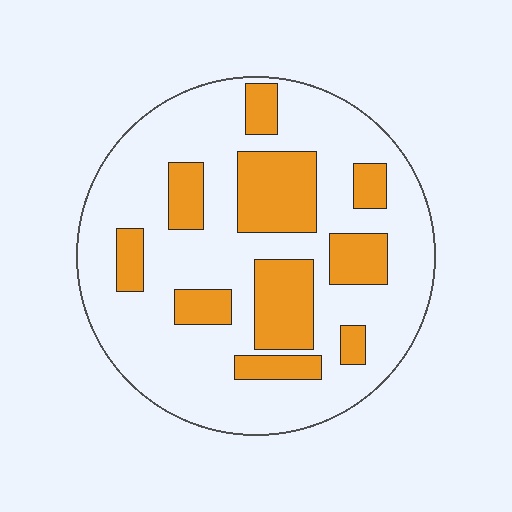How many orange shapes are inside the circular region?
10.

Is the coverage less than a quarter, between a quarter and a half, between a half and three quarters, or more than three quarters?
Between a quarter and a half.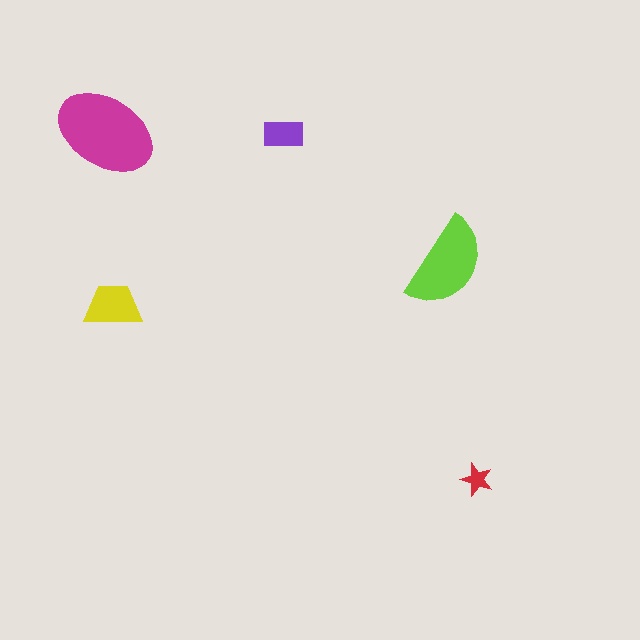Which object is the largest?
The magenta ellipse.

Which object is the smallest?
The red star.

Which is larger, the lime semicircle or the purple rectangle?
The lime semicircle.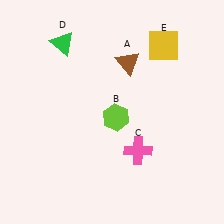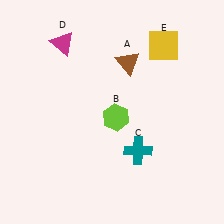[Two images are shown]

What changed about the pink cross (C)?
In Image 1, C is pink. In Image 2, it changed to teal.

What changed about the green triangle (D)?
In Image 1, D is green. In Image 2, it changed to magenta.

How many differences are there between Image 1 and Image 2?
There are 2 differences between the two images.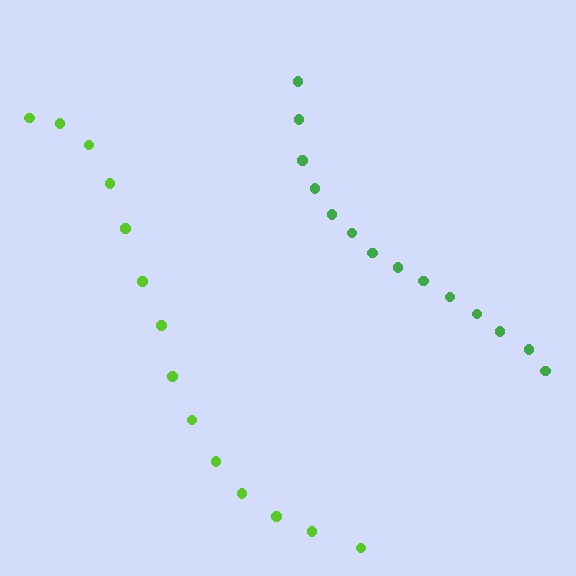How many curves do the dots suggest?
There are 2 distinct paths.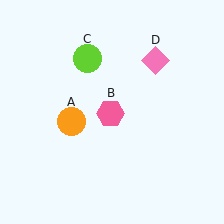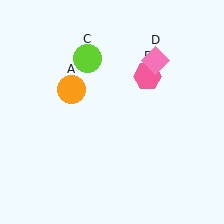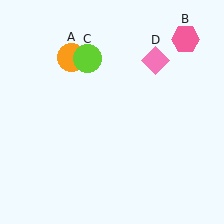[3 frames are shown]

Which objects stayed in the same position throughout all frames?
Lime circle (object C) and pink diamond (object D) remained stationary.